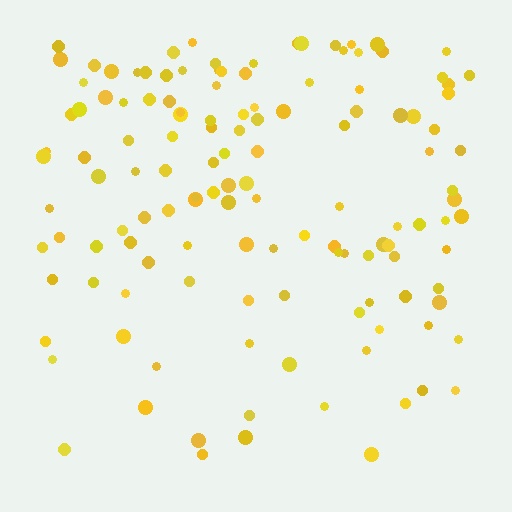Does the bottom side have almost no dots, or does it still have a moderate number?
Still a moderate number, just noticeably fewer than the top.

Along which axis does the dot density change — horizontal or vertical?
Vertical.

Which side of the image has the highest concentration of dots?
The top.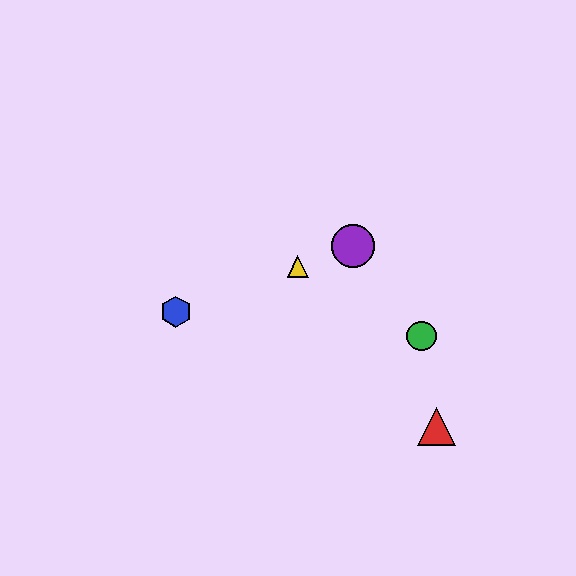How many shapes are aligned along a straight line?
3 shapes (the blue hexagon, the yellow triangle, the purple circle) are aligned along a straight line.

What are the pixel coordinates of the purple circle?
The purple circle is at (353, 246).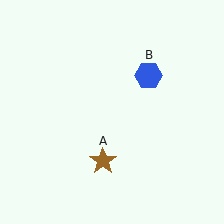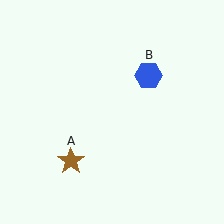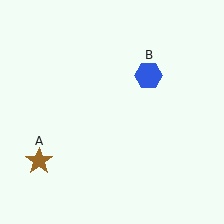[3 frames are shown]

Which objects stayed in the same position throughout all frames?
Blue hexagon (object B) remained stationary.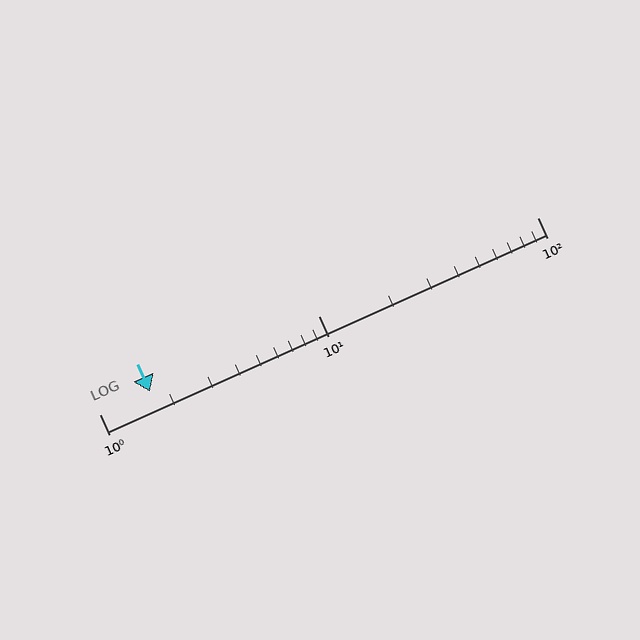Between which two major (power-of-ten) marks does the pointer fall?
The pointer is between 1 and 10.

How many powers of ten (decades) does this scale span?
The scale spans 2 decades, from 1 to 100.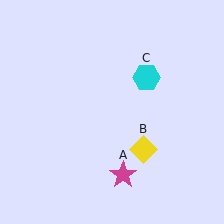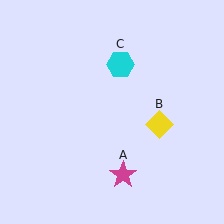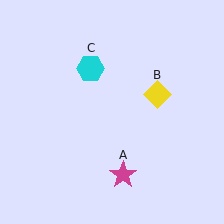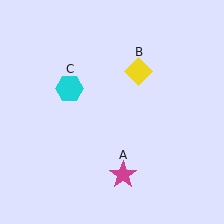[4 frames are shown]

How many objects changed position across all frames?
2 objects changed position: yellow diamond (object B), cyan hexagon (object C).